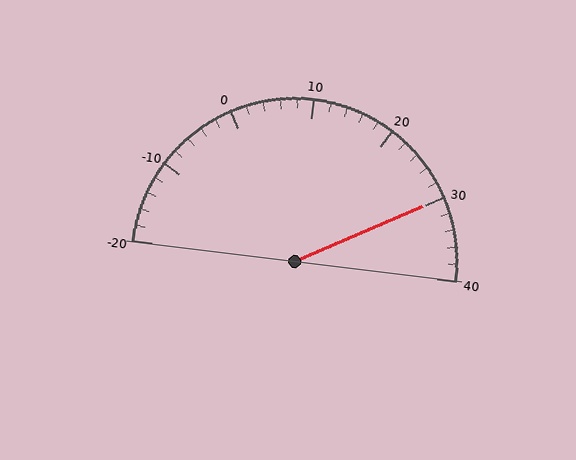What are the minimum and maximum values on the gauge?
The gauge ranges from -20 to 40.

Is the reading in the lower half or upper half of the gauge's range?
The reading is in the upper half of the range (-20 to 40).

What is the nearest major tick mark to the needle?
The nearest major tick mark is 30.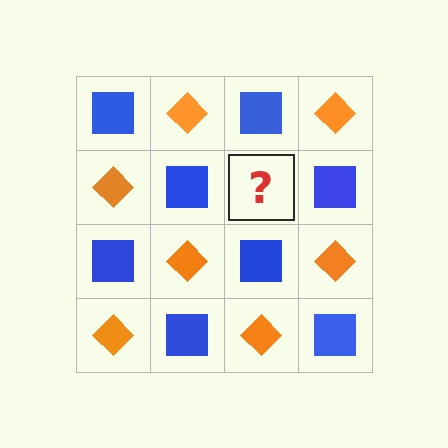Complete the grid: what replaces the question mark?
The question mark should be replaced with an orange diamond.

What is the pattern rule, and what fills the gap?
The rule is that it alternates blue square and orange diamond in a checkerboard pattern. The gap should be filled with an orange diamond.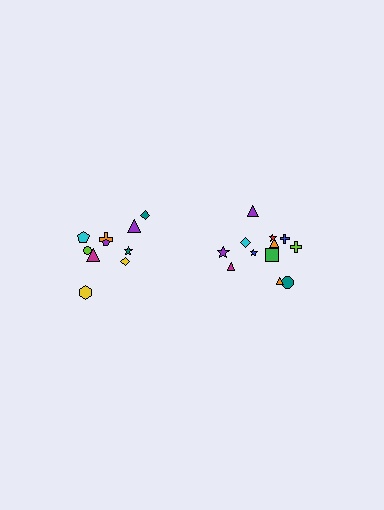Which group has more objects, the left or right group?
The right group.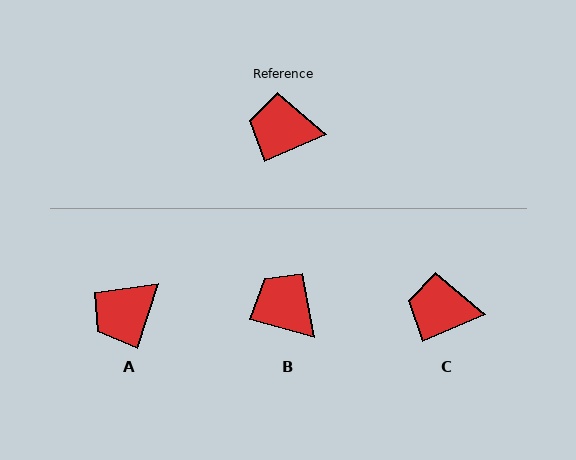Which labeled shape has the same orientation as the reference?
C.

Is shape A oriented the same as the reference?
No, it is off by about 48 degrees.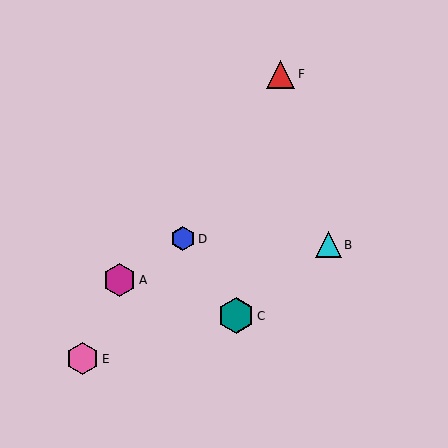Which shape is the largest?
The teal hexagon (labeled C) is the largest.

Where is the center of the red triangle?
The center of the red triangle is at (281, 74).